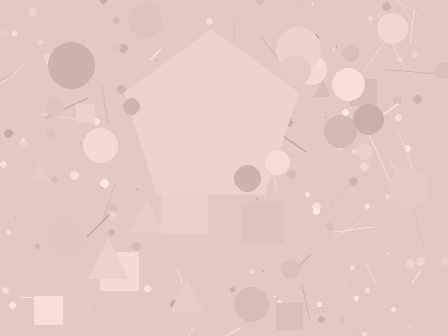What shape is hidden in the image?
A pentagon is hidden in the image.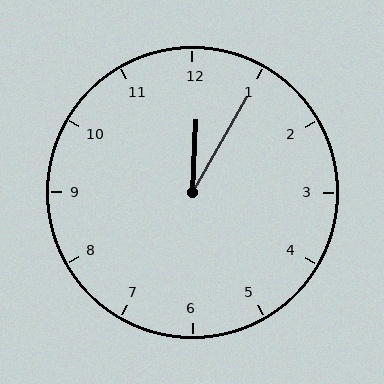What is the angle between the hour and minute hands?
Approximately 28 degrees.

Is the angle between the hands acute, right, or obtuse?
It is acute.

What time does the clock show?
12:05.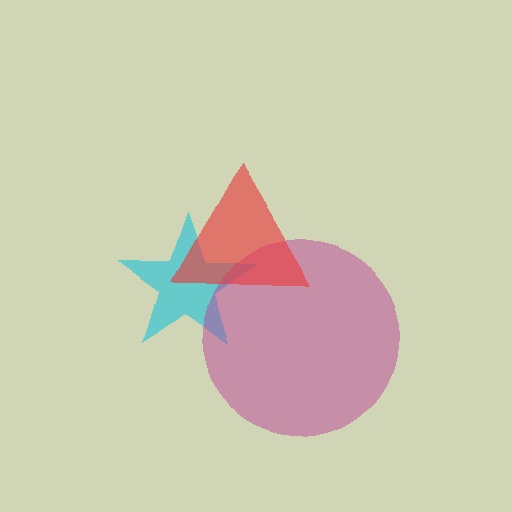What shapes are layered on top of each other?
The layered shapes are: a cyan star, a magenta circle, a red triangle.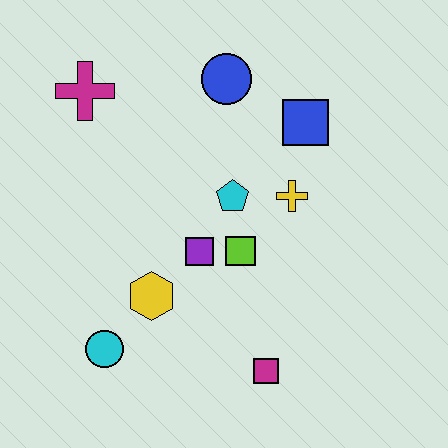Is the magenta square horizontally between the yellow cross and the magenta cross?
Yes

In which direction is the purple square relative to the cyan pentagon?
The purple square is below the cyan pentagon.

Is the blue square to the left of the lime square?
No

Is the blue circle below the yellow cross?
No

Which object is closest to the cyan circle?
The yellow hexagon is closest to the cyan circle.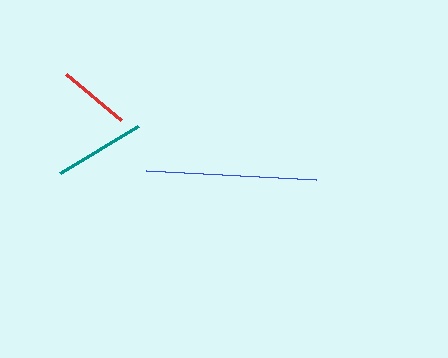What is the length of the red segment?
The red segment is approximately 71 pixels long.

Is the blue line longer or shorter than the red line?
The blue line is longer than the red line.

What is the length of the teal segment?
The teal segment is approximately 91 pixels long.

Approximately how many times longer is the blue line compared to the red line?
The blue line is approximately 2.4 times the length of the red line.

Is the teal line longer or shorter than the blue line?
The blue line is longer than the teal line.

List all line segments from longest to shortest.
From longest to shortest: blue, teal, red.